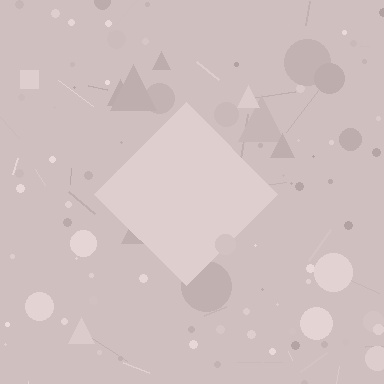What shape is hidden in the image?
A diamond is hidden in the image.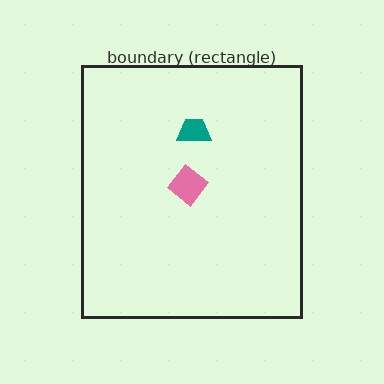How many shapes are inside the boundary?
2 inside, 0 outside.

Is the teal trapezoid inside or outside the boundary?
Inside.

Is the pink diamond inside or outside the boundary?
Inside.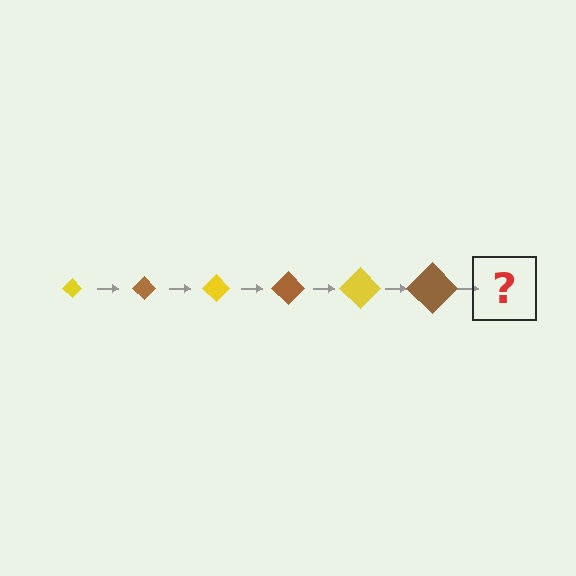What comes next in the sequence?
The next element should be a yellow diamond, larger than the previous one.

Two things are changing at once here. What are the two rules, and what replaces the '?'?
The two rules are that the diamond grows larger each step and the color cycles through yellow and brown. The '?' should be a yellow diamond, larger than the previous one.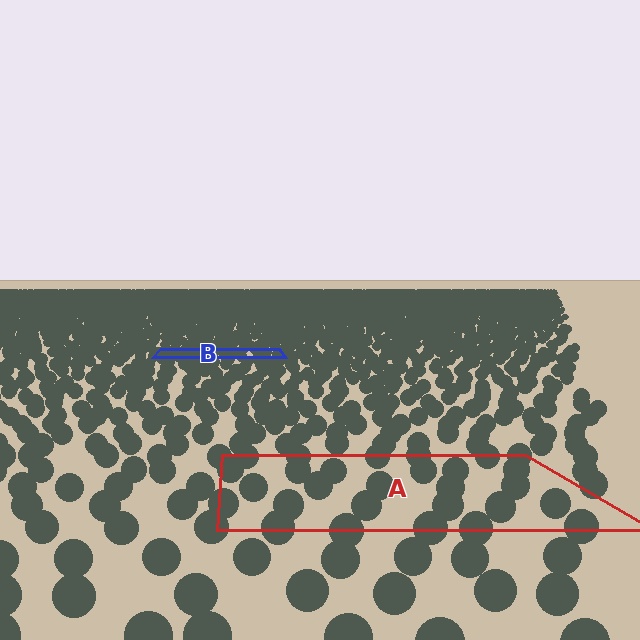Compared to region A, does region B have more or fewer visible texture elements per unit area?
Region B has more texture elements per unit area — they are packed more densely because it is farther away.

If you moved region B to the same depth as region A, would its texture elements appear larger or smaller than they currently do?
They would appear larger. At a closer depth, the same texture elements are projected at a bigger on-screen size.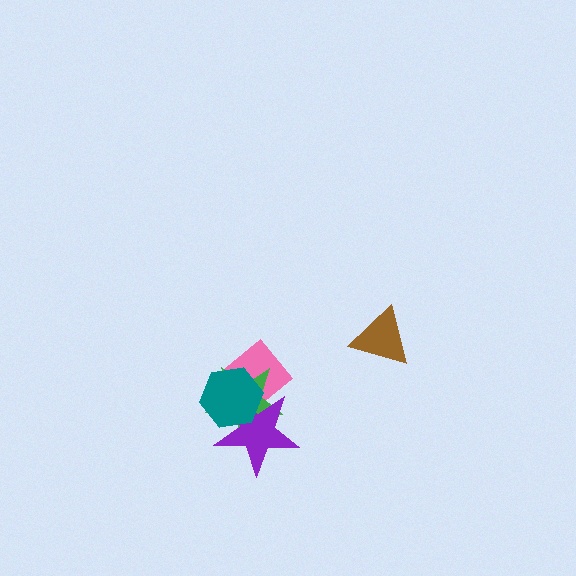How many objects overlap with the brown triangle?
0 objects overlap with the brown triangle.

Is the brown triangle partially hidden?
No, no other shape covers it.